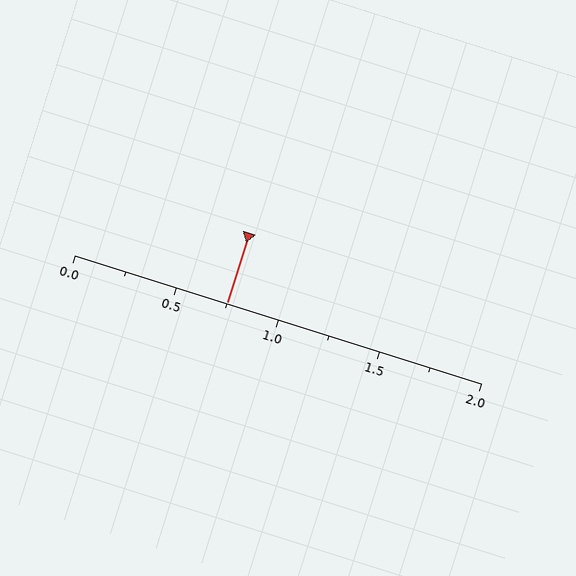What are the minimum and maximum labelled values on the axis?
The axis runs from 0.0 to 2.0.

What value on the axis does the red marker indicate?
The marker indicates approximately 0.75.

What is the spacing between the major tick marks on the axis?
The major ticks are spaced 0.5 apart.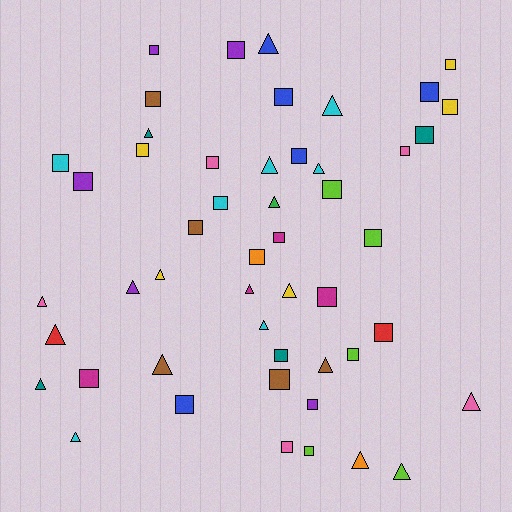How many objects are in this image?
There are 50 objects.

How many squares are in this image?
There are 30 squares.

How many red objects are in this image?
There are 2 red objects.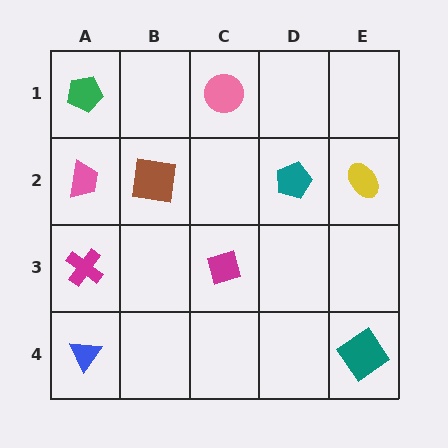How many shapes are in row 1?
2 shapes.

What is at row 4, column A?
A blue triangle.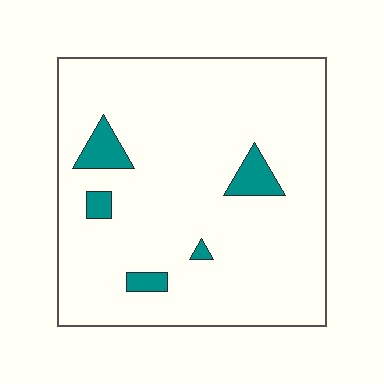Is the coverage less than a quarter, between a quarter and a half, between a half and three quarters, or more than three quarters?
Less than a quarter.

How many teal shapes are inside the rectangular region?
5.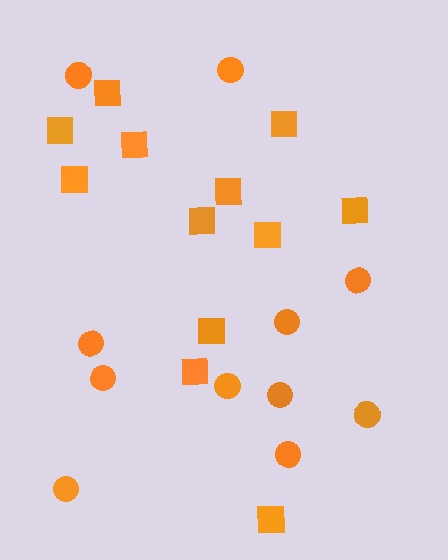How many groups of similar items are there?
There are 2 groups: one group of circles (11) and one group of squares (12).